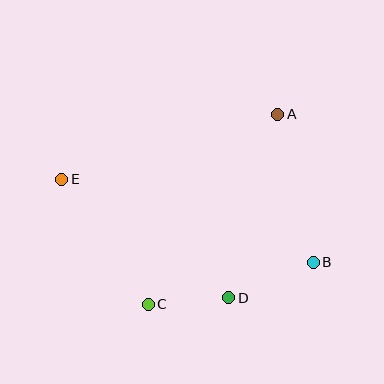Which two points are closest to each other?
Points C and D are closest to each other.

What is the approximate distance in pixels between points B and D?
The distance between B and D is approximately 92 pixels.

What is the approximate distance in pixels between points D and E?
The distance between D and E is approximately 204 pixels.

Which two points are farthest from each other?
Points B and E are farthest from each other.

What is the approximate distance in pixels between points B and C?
The distance between B and C is approximately 170 pixels.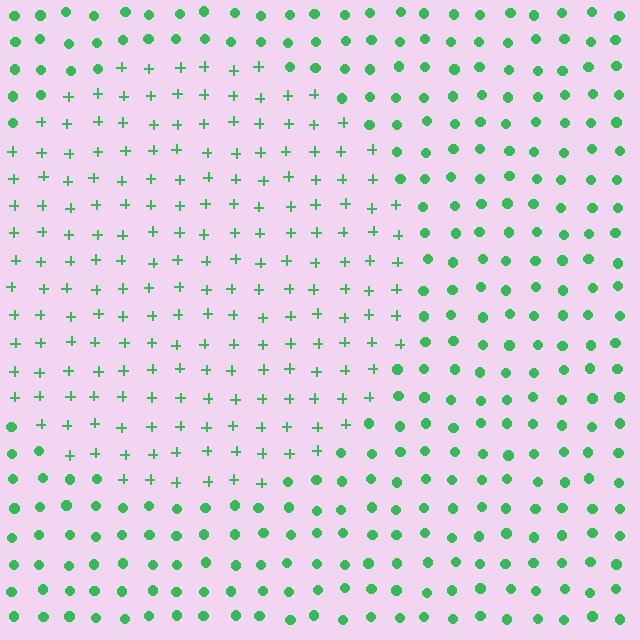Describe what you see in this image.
The image is filled with small green elements arranged in a uniform grid. A circle-shaped region contains plus signs, while the surrounding area contains circles. The boundary is defined purely by the change in element shape.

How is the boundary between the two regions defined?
The boundary is defined by a change in element shape: plus signs inside vs. circles outside. All elements share the same color and spacing.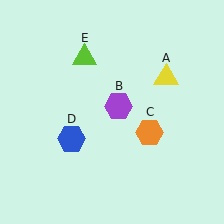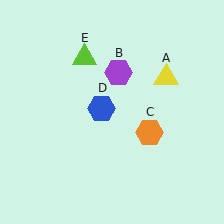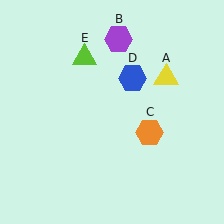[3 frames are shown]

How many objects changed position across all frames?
2 objects changed position: purple hexagon (object B), blue hexagon (object D).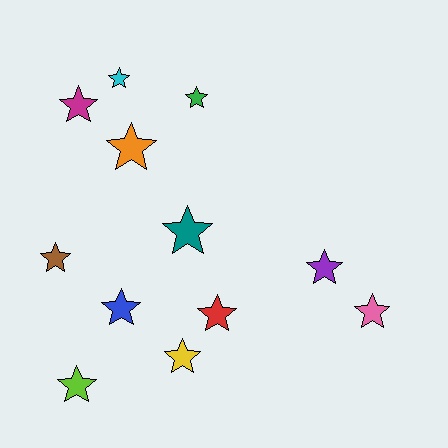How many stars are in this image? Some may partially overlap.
There are 12 stars.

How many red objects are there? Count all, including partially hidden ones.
There is 1 red object.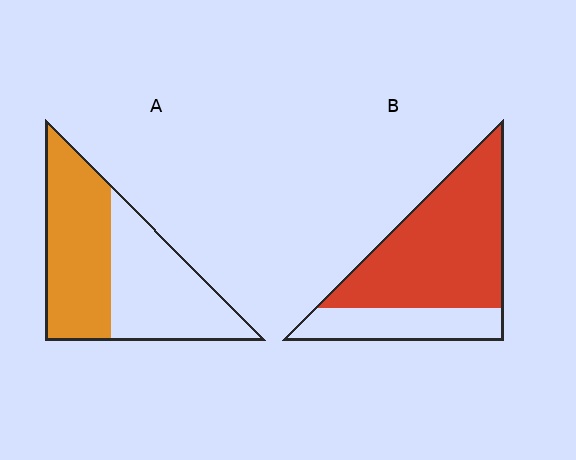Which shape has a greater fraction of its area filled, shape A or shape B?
Shape B.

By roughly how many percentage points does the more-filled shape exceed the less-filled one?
By roughly 20 percentage points (B over A).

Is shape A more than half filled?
Roughly half.